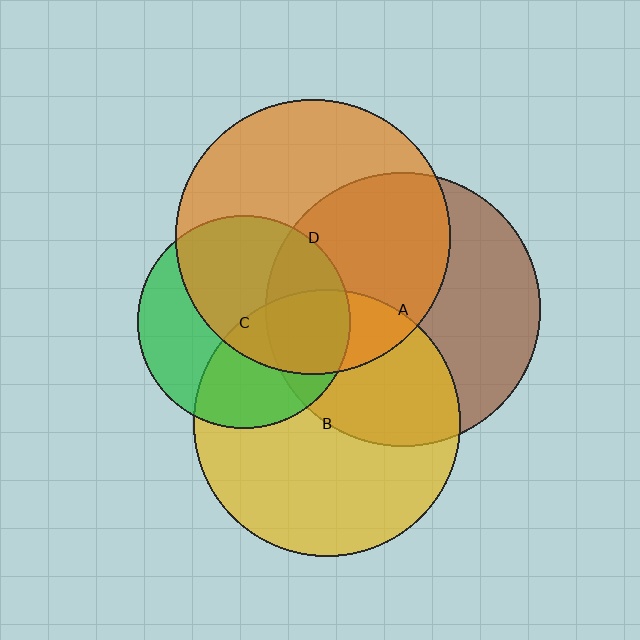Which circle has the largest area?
Circle D (orange).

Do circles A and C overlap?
Yes.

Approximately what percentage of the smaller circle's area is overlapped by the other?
Approximately 30%.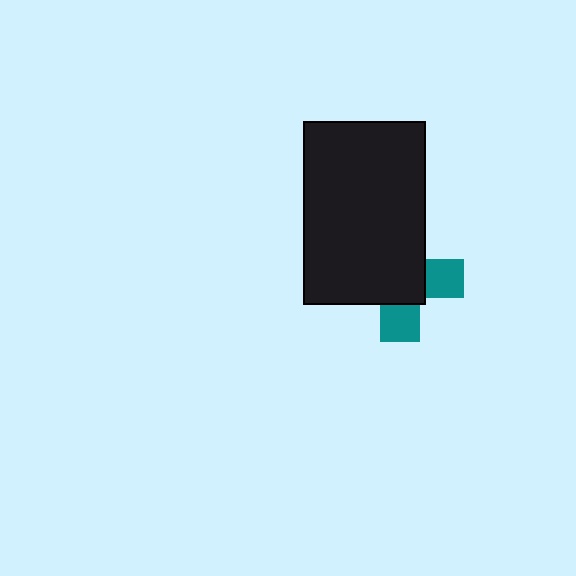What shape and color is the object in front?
The object in front is a black rectangle.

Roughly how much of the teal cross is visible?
A small part of it is visible (roughly 34%).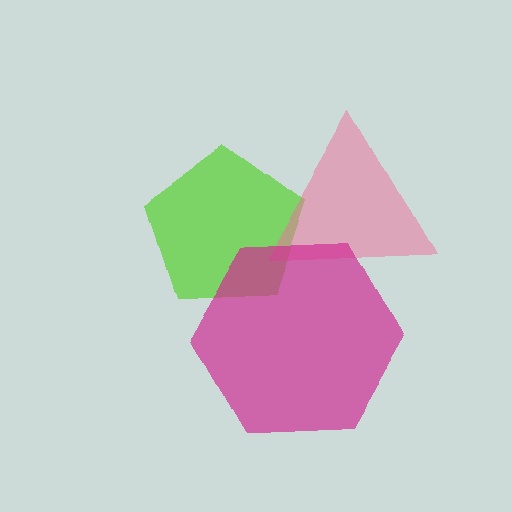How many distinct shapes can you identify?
There are 3 distinct shapes: a lime pentagon, a pink triangle, a magenta hexagon.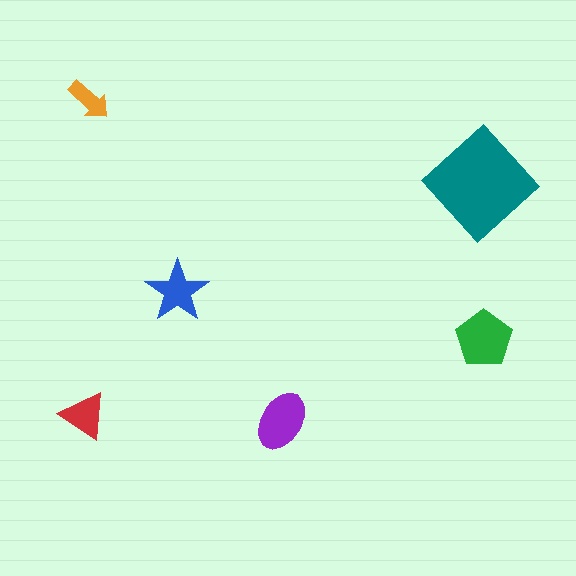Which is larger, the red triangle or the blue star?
The blue star.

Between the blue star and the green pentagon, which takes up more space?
The green pentagon.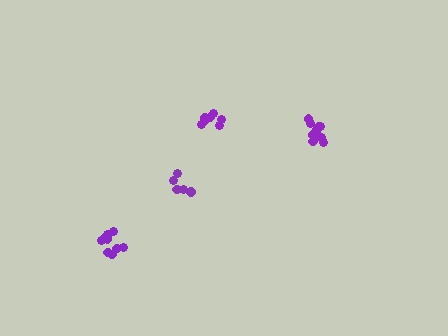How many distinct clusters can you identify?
There are 4 distinct clusters.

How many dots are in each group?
Group 1: 11 dots, Group 2: 10 dots, Group 3: 5 dots, Group 4: 7 dots (33 total).